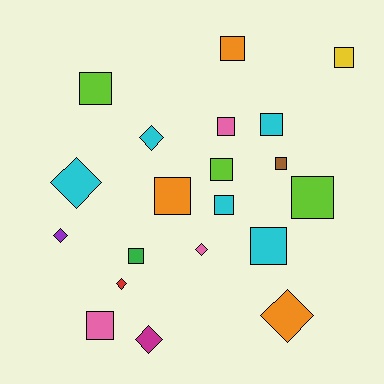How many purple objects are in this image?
There is 1 purple object.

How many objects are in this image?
There are 20 objects.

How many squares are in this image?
There are 13 squares.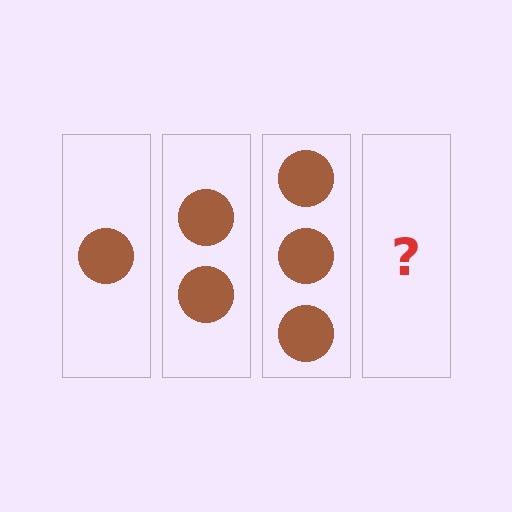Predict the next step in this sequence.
The next step is 4 circles.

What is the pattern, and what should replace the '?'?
The pattern is that each step adds one more circle. The '?' should be 4 circles.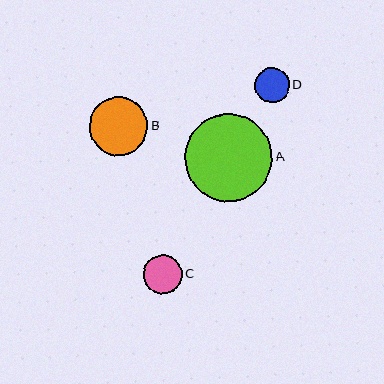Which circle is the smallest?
Circle D is the smallest with a size of approximately 35 pixels.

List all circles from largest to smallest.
From largest to smallest: A, B, C, D.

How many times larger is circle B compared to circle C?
Circle B is approximately 1.5 times the size of circle C.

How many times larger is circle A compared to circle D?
Circle A is approximately 2.5 times the size of circle D.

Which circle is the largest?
Circle A is the largest with a size of approximately 88 pixels.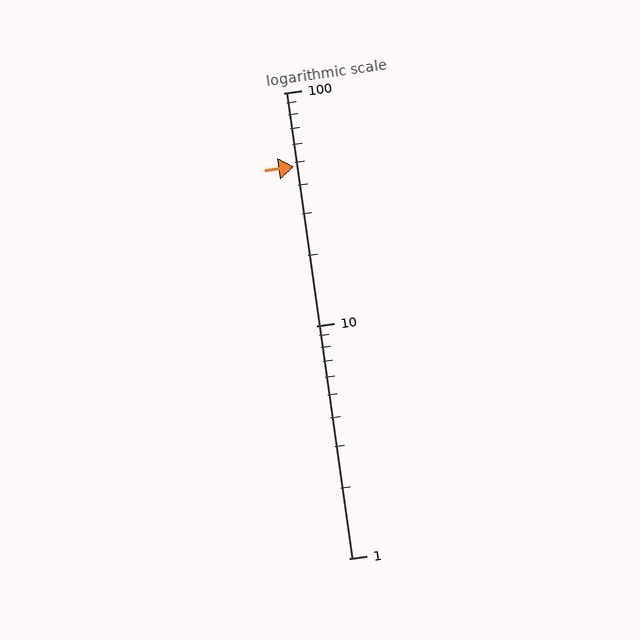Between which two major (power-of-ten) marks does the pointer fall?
The pointer is between 10 and 100.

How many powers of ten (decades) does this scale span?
The scale spans 2 decades, from 1 to 100.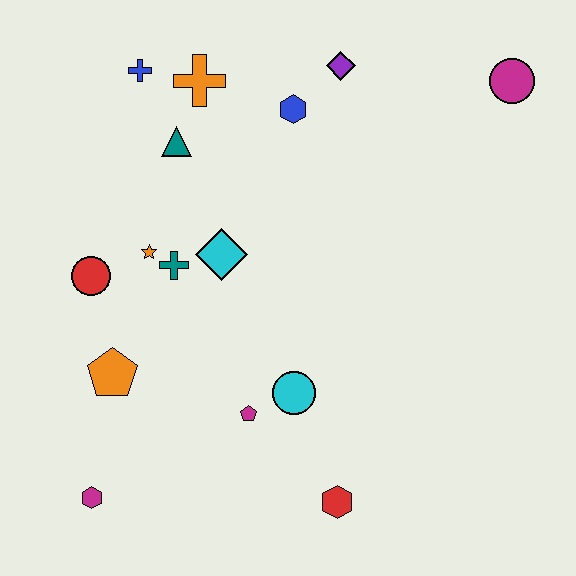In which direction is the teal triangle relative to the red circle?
The teal triangle is above the red circle.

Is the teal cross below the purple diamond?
Yes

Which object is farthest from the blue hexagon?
The magenta hexagon is farthest from the blue hexagon.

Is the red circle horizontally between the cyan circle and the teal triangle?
No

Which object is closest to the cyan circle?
The magenta pentagon is closest to the cyan circle.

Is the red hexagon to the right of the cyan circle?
Yes